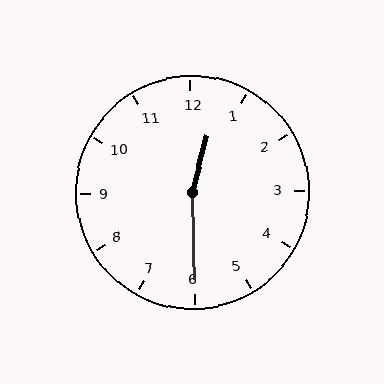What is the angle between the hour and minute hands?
Approximately 165 degrees.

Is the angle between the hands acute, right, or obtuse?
It is obtuse.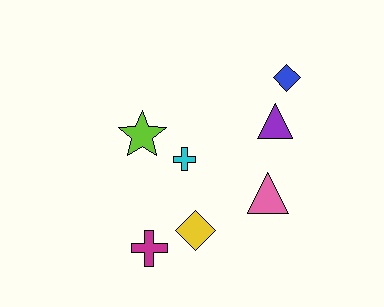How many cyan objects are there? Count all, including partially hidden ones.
There is 1 cyan object.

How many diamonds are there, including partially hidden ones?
There are 2 diamonds.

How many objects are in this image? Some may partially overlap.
There are 7 objects.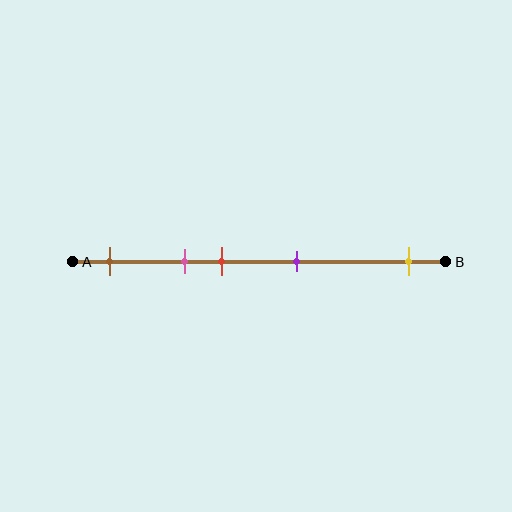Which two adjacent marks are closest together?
The pink and red marks are the closest adjacent pair.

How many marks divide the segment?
There are 5 marks dividing the segment.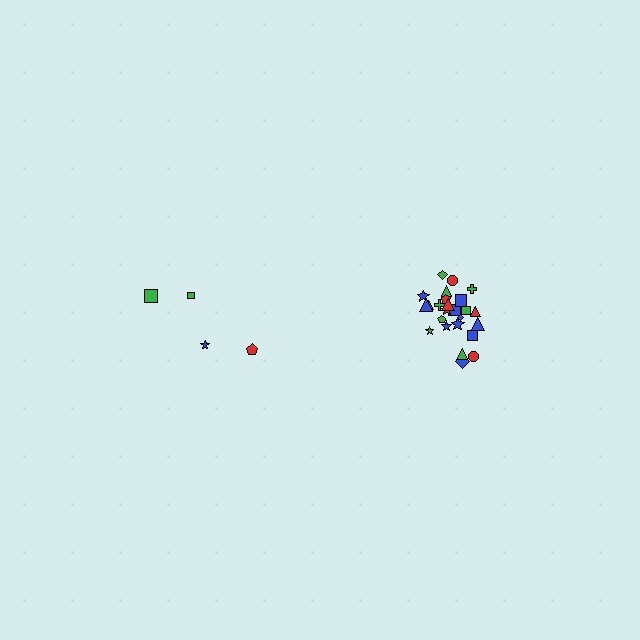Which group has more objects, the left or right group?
The right group.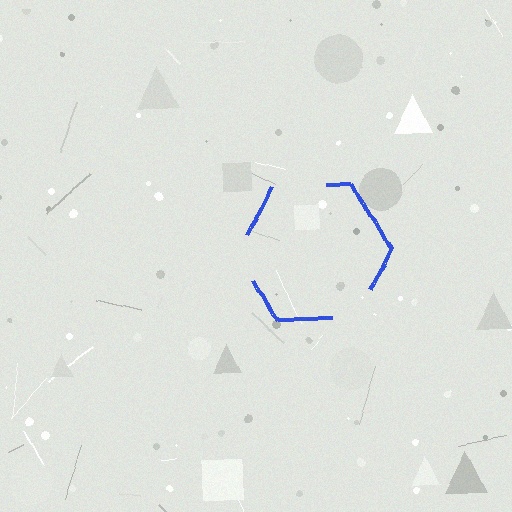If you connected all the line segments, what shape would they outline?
They would outline a hexagon.